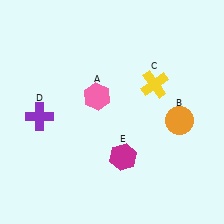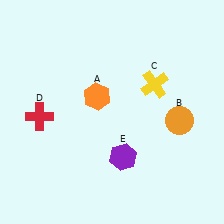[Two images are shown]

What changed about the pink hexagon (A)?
In Image 1, A is pink. In Image 2, it changed to orange.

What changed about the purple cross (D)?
In Image 1, D is purple. In Image 2, it changed to red.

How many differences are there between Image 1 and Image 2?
There are 3 differences between the two images.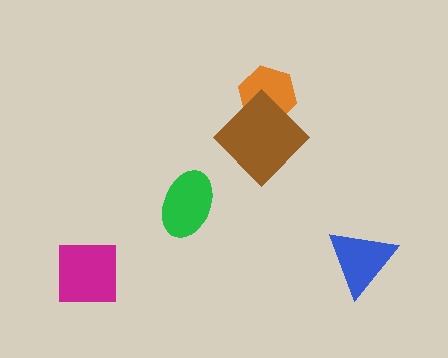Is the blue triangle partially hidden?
No, no other shape covers it.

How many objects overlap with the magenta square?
0 objects overlap with the magenta square.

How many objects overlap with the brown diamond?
1 object overlaps with the brown diamond.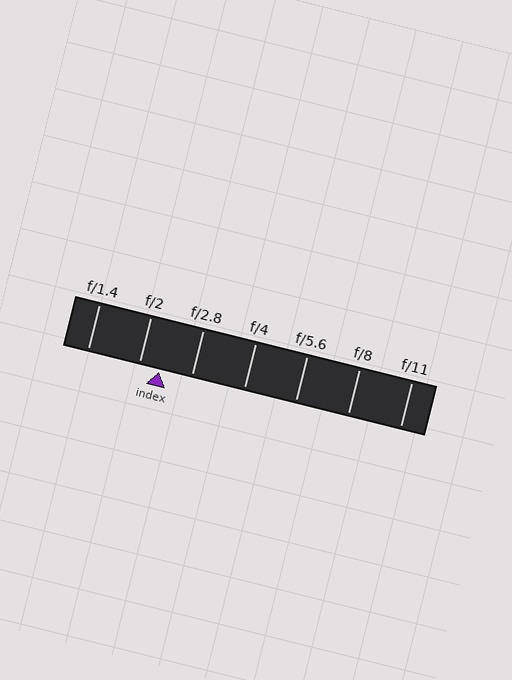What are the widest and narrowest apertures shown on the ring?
The widest aperture shown is f/1.4 and the narrowest is f/11.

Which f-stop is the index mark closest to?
The index mark is closest to f/2.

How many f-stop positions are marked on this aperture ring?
There are 7 f-stop positions marked.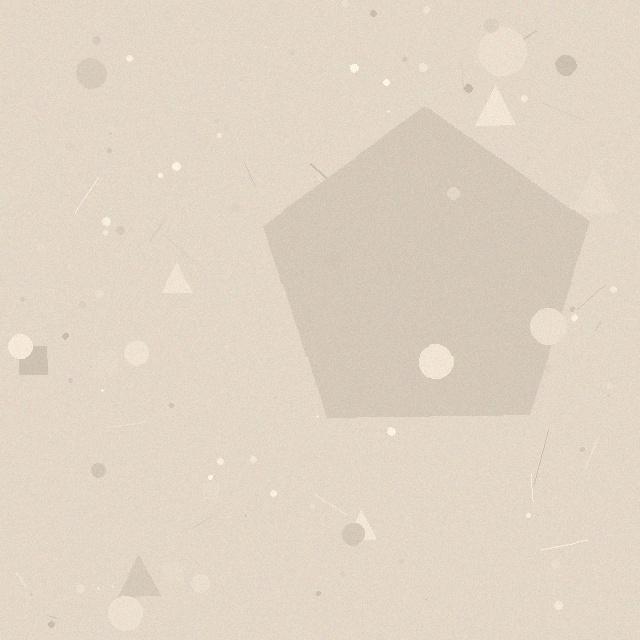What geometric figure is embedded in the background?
A pentagon is embedded in the background.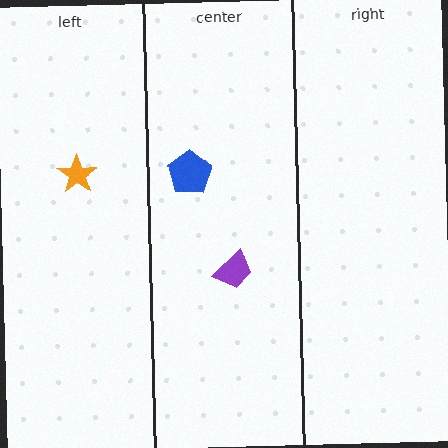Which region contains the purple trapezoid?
The center region.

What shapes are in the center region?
The purple trapezoid, the blue pentagon.